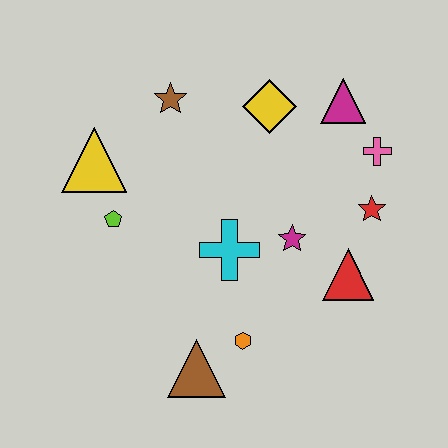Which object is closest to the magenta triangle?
The pink cross is closest to the magenta triangle.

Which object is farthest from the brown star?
The brown triangle is farthest from the brown star.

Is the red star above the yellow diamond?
No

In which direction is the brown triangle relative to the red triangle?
The brown triangle is to the left of the red triangle.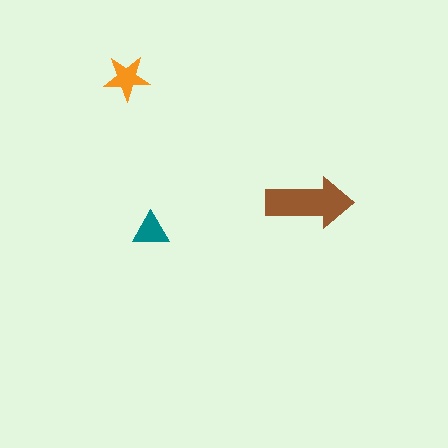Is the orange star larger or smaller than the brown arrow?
Smaller.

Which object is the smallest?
The teal triangle.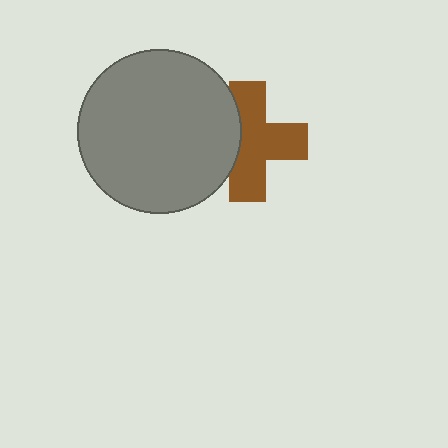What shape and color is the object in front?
The object in front is a gray circle.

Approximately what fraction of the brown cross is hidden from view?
Roughly 31% of the brown cross is hidden behind the gray circle.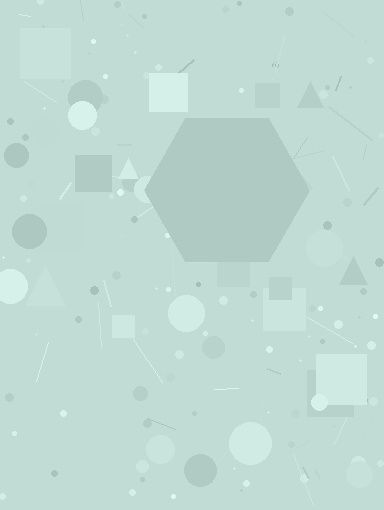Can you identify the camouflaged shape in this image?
The camouflaged shape is a hexagon.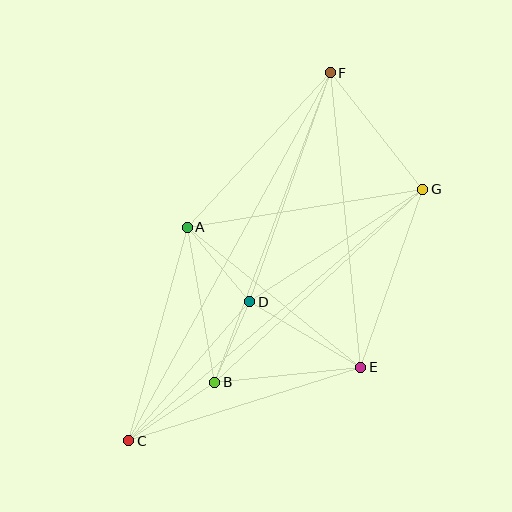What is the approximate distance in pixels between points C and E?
The distance between C and E is approximately 243 pixels.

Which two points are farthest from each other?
Points C and F are farthest from each other.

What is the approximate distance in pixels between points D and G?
The distance between D and G is approximately 206 pixels.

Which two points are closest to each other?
Points B and D are closest to each other.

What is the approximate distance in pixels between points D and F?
The distance between D and F is approximately 243 pixels.